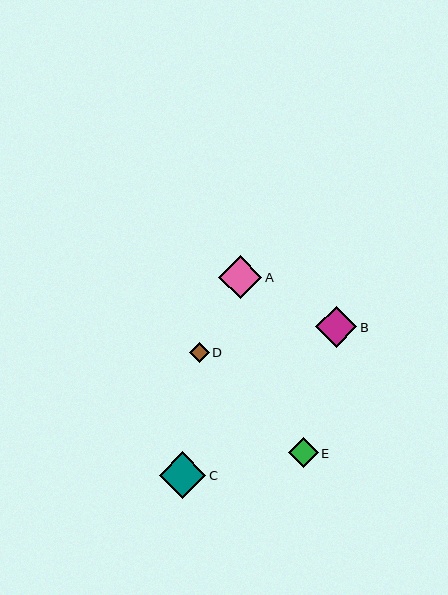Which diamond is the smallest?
Diamond D is the smallest with a size of approximately 19 pixels.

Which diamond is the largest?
Diamond C is the largest with a size of approximately 46 pixels.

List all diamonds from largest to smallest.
From largest to smallest: C, A, B, E, D.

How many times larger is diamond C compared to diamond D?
Diamond C is approximately 2.4 times the size of diamond D.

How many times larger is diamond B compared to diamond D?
Diamond B is approximately 2.1 times the size of diamond D.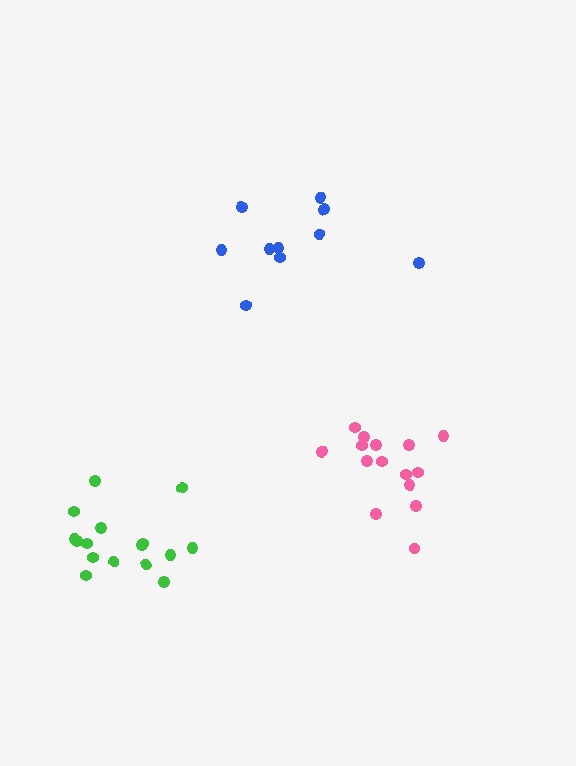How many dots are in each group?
Group 1: 15 dots, Group 2: 10 dots, Group 3: 16 dots (41 total).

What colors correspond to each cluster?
The clusters are colored: pink, blue, green.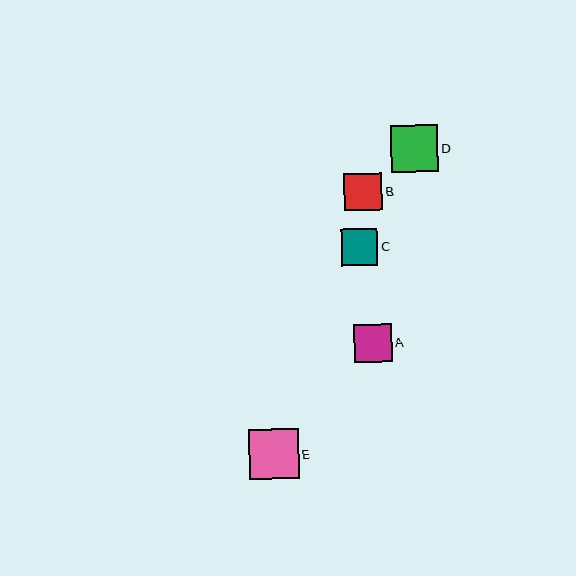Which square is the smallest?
Square C is the smallest with a size of approximately 37 pixels.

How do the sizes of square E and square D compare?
Square E and square D are approximately the same size.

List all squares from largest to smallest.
From largest to smallest: E, D, A, B, C.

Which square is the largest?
Square E is the largest with a size of approximately 50 pixels.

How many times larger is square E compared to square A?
Square E is approximately 1.3 times the size of square A.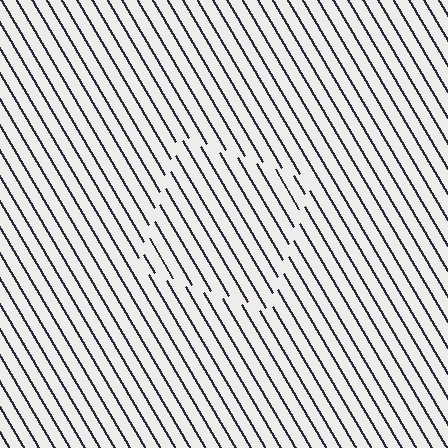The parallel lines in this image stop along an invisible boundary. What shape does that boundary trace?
An illusory square. The interior of the shape contains the same grating, shifted by half a period — the contour is defined by the phase discontinuity where line-ends from the inner and outer gratings abut.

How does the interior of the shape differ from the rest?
The interior of the shape contains the same grating, shifted by half a period — the contour is defined by the phase discontinuity where line-ends from the inner and outer gratings abut.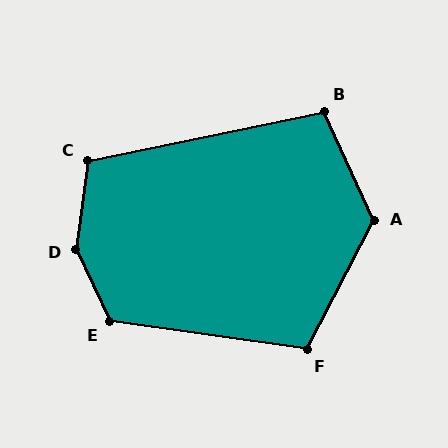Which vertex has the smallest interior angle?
B, at approximately 103 degrees.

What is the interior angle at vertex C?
Approximately 109 degrees (obtuse).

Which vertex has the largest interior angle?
D, at approximately 147 degrees.